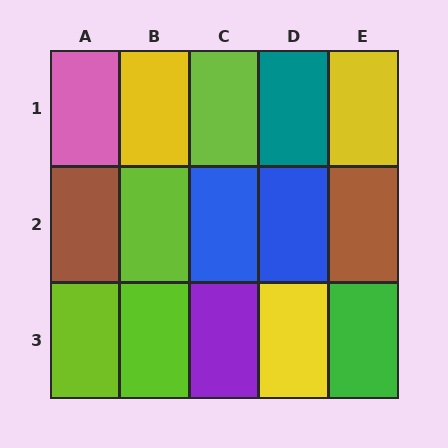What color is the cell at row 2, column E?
Brown.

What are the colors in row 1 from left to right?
Pink, yellow, lime, teal, yellow.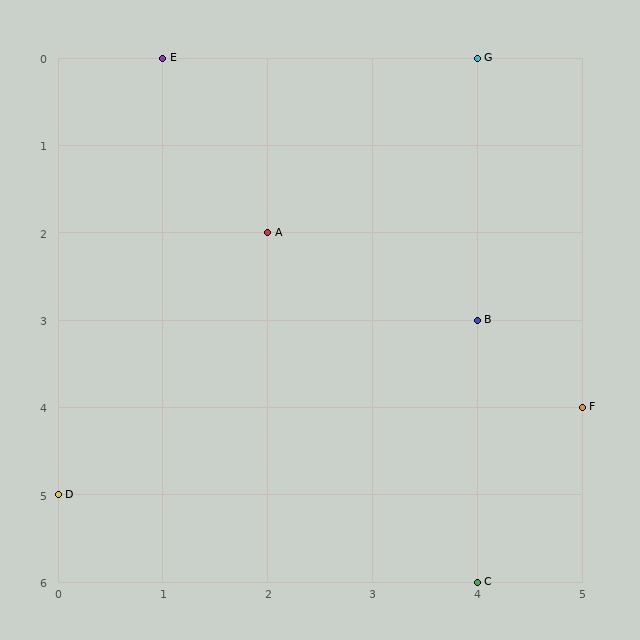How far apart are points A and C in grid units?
Points A and C are 2 columns and 4 rows apart (about 4.5 grid units diagonally).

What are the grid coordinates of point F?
Point F is at grid coordinates (5, 4).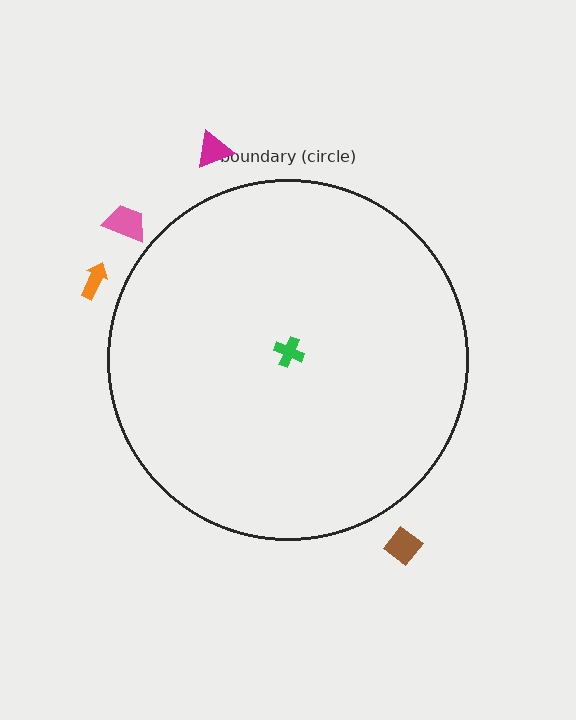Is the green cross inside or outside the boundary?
Inside.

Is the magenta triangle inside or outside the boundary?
Outside.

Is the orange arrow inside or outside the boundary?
Outside.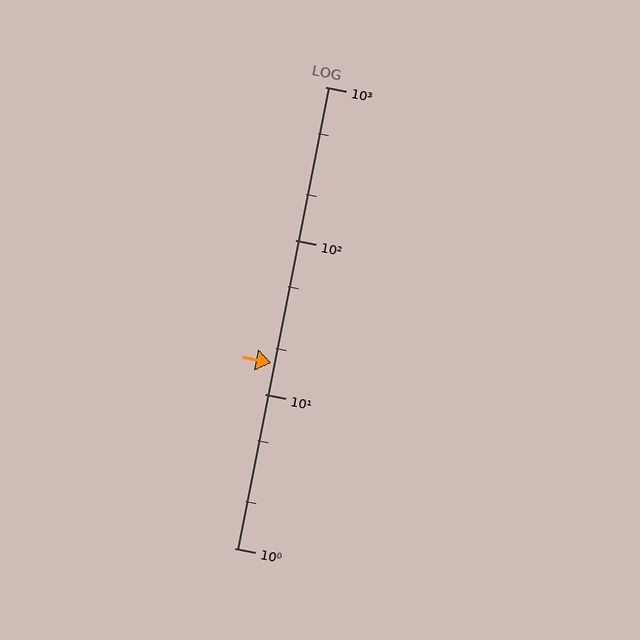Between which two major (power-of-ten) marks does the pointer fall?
The pointer is between 10 and 100.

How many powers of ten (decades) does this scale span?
The scale spans 3 decades, from 1 to 1000.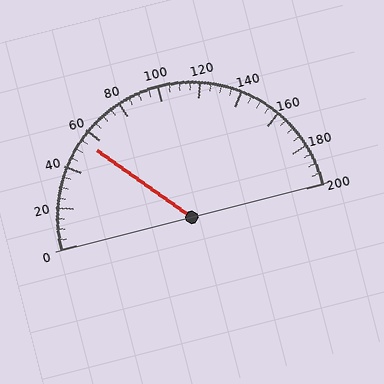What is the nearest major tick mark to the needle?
The nearest major tick mark is 60.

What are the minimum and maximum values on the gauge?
The gauge ranges from 0 to 200.